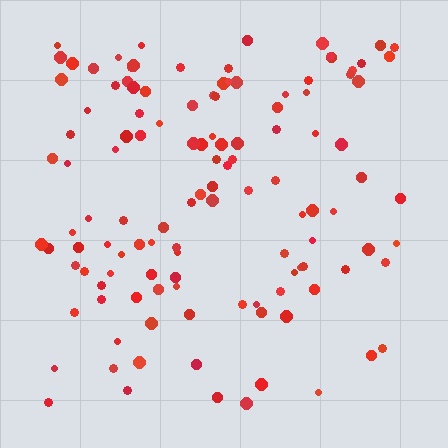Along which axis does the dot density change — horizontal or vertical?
Vertical.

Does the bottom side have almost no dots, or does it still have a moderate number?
Still a moderate number, just noticeably fewer than the top.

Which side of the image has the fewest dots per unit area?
The bottom.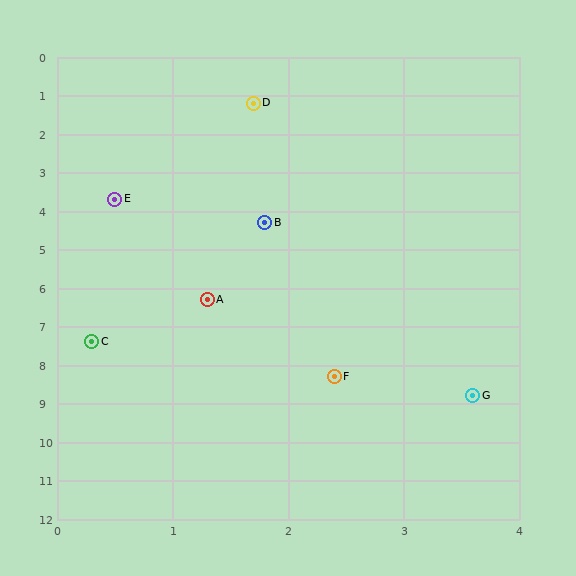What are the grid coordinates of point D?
Point D is at approximately (1.7, 1.2).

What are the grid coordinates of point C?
Point C is at approximately (0.3, 7.4).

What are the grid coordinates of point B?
Point B is at approximately (1.8, 4.3).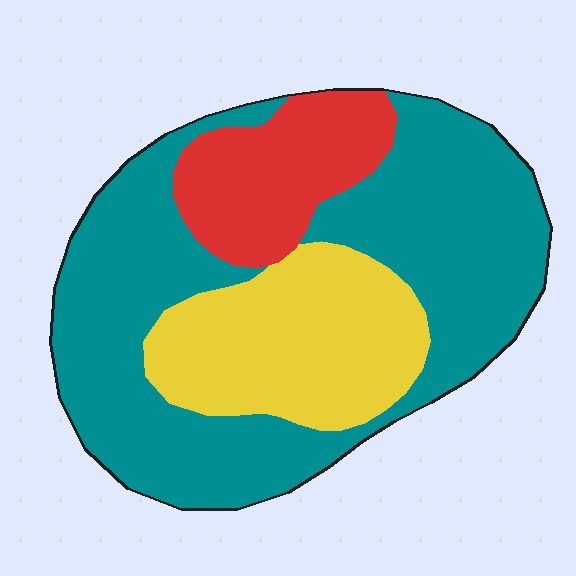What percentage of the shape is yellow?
Yellow takes up about one quarter (1/4) of the shape.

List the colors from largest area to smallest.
From largest to smallest: teal, yellow, red.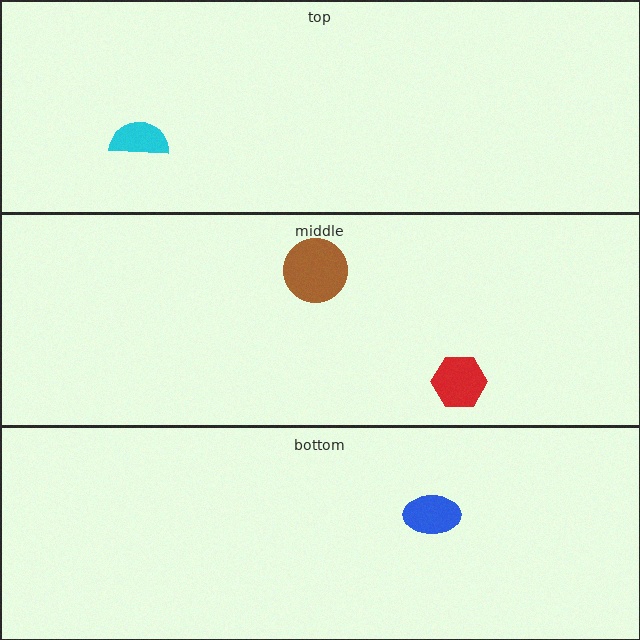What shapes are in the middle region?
The brown circle, the red hexagon.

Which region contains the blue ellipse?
The bottom region.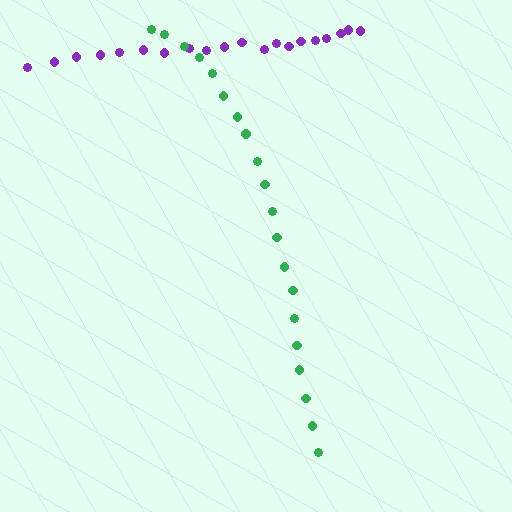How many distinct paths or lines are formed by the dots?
There are 2 distinct paths.